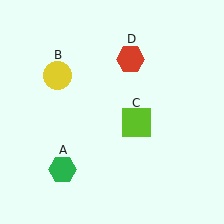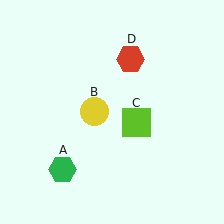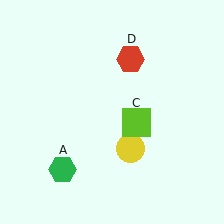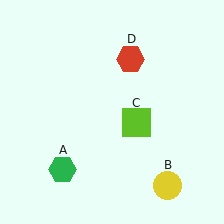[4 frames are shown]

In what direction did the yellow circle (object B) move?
The yellow circle (object B) moved down and to the right.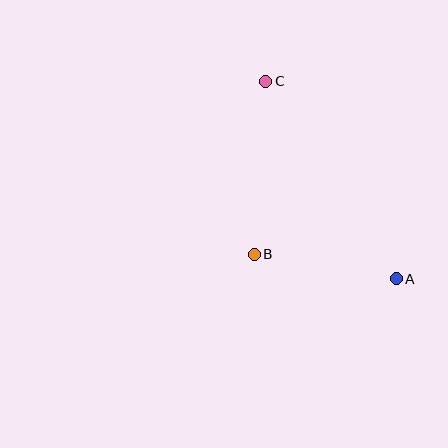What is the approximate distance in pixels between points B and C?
The distance between B and C is approximately 173 pixels.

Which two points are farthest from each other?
Points A and C are farthest from each other.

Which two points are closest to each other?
Points A and B are closest to each other.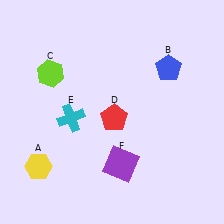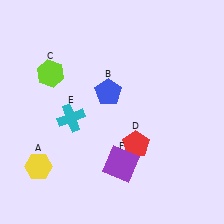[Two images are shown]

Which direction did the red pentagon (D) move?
The red pentagon (D) moved down.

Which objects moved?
The objects that moved are: the blue pentagon (B), the red pentagon (D).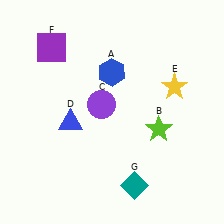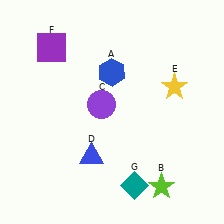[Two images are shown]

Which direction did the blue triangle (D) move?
The blue triangle (D) moved down.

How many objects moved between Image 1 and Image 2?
2 objects moved between the two images.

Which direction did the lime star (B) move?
The lime star (B) moved down.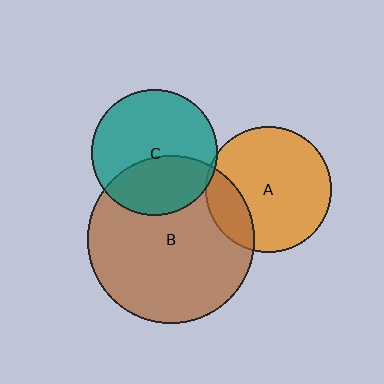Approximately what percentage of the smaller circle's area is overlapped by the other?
Approximately 5%.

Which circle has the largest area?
Circle B (brown).